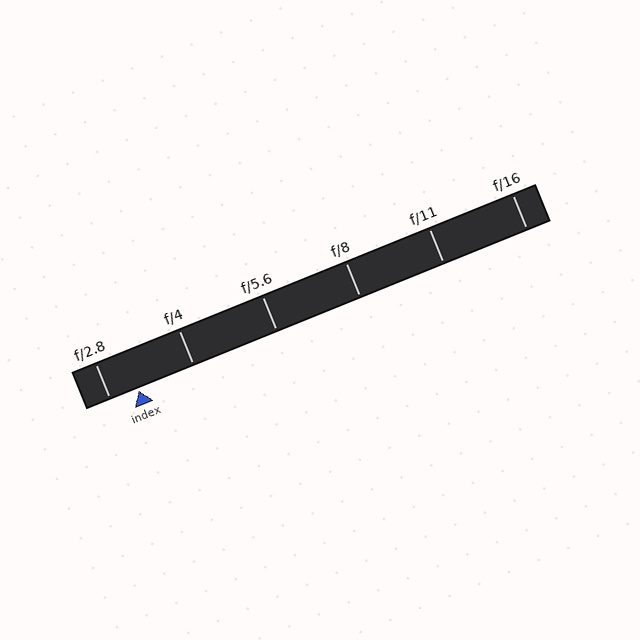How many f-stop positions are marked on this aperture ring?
There are 6 f-stop positions marked.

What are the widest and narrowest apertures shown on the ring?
The widest aperture shown is f/2.8 and the narrowest is f/16.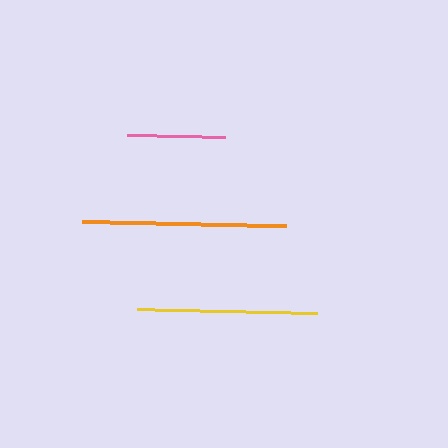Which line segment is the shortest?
The pink line is the shortest at approximately 98 pixels.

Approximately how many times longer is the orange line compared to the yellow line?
The orange line is approximately 1.1 times the length of the yellow line.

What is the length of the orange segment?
The orange segment is approximately 204 pixels long.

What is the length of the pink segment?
The pink segment is approximately 98 pixels long.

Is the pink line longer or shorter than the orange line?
The orange line is longer than the pink line.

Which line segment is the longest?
The orange line is the longest at approximately 204 pixels.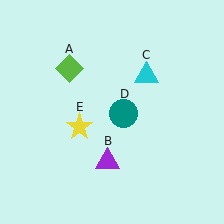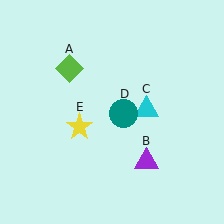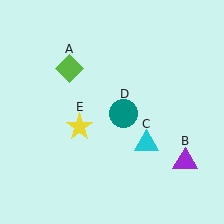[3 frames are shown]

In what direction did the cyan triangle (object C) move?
The cyan triangle (object C) moved down.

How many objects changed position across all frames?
2 objects changed position: purple triangle (object B), cyan triangle (object C).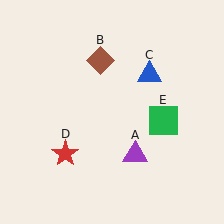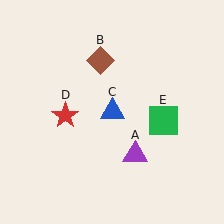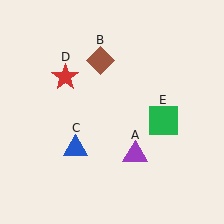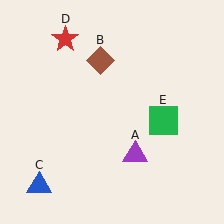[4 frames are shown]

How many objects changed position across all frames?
2 objects changed position: blue triangle (object C), red star (object D).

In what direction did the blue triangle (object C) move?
The blue triangle (object C) moved down and to the left.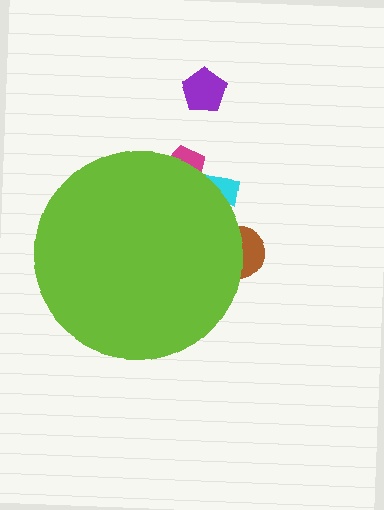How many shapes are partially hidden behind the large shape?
3 shapes are partially hidden.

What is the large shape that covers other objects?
A lime circle.